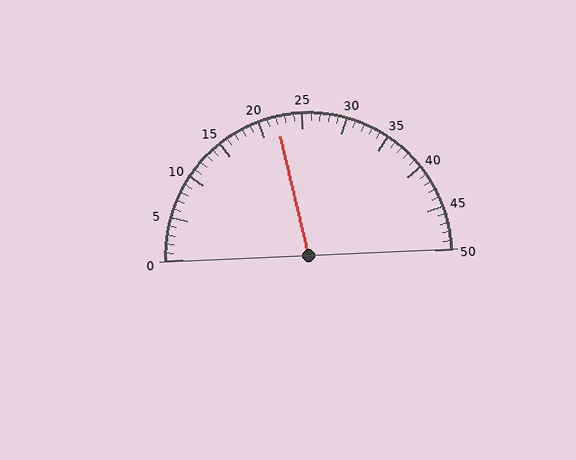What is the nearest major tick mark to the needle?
The nearest major tick mark is 20.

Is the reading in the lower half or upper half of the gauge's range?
The reading is in the lower half of the range (0 to 50).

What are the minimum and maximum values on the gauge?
The gauge ranges from 0 to 50.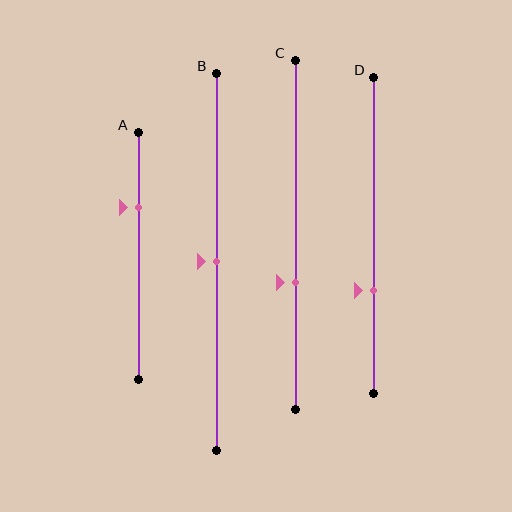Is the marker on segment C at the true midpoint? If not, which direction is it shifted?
No, the marker on segment C is shifted downward by about 14% of the segment length.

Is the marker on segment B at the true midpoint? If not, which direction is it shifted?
Yes, the marker on segment B is at the true midpoint.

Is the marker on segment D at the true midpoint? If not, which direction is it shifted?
No, the marker on segment D is shifted downward by about 17% of the segment length.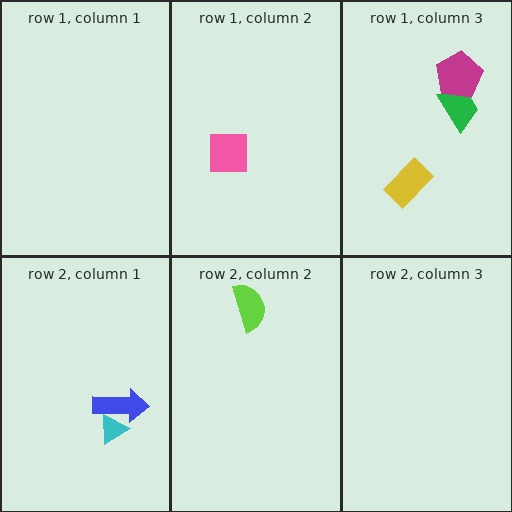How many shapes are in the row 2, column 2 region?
1.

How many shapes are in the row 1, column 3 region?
3.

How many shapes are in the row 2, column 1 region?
2.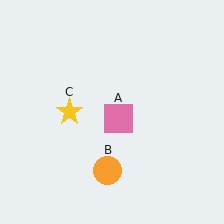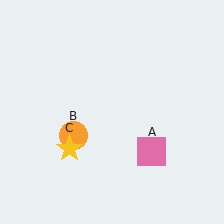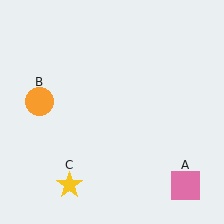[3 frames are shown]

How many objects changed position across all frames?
3 objects changed position: pink square (object A), orange circle (object B), yellow star (object C).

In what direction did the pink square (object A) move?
The pink square (object A) moved down and to the right.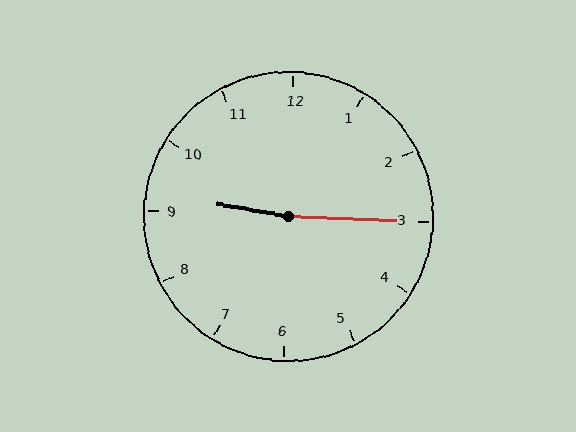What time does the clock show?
9:15.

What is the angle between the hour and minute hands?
Approximately 172 degrees.